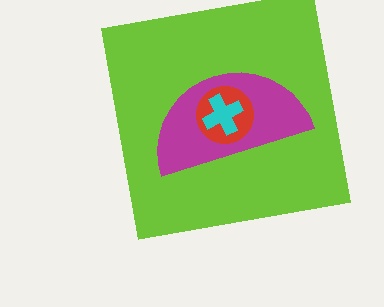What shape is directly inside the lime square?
The magenta semicircle.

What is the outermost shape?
The lime square.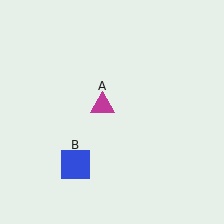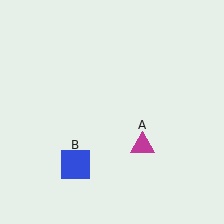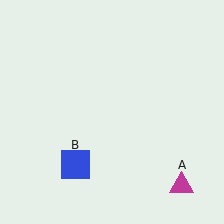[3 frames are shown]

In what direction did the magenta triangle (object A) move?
The magenta triangle (object A) moved down and to the right.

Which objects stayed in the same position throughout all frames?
Blue square (object B) remained stationary.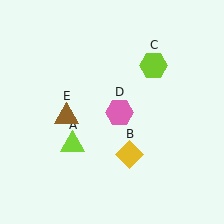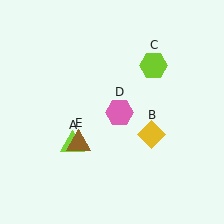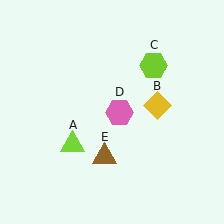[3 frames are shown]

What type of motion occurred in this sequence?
The yellow diamond (object B), brown triangle (object E) rotated counterclockwise around the center of the scene.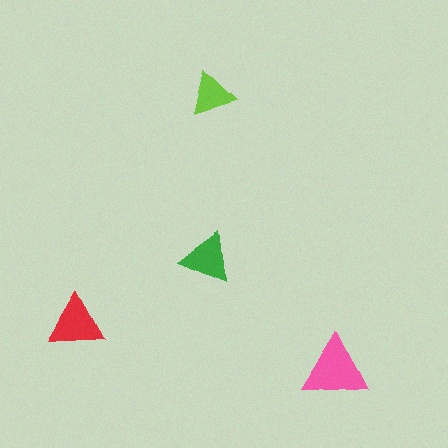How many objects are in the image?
There are 4 objects in the image.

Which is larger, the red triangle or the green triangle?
The red one.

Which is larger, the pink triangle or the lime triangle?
The pink one.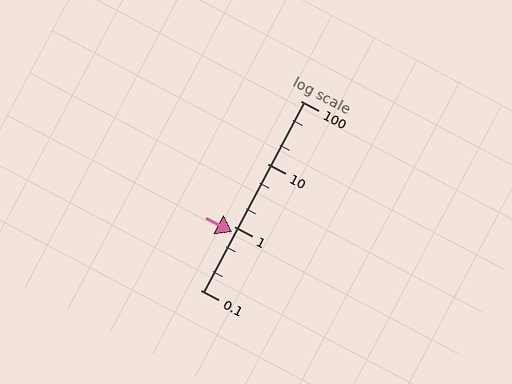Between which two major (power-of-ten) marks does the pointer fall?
The pointer is between 0.1 and 1.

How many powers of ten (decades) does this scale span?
The scale spans 3 decades, from 0.1 to 100.